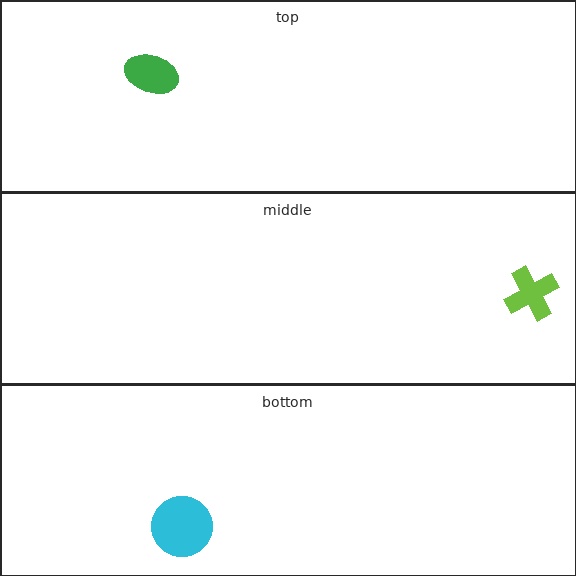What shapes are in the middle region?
The lime cross.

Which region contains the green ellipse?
The top region.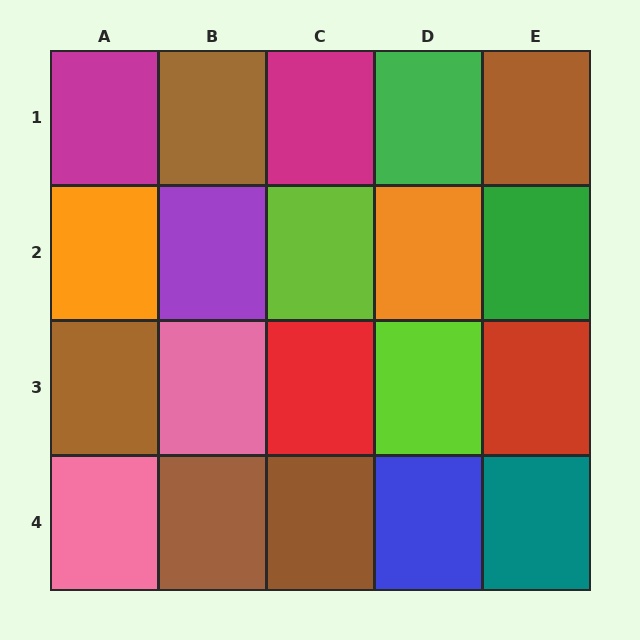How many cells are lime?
2 cells are lime.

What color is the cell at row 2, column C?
Lime.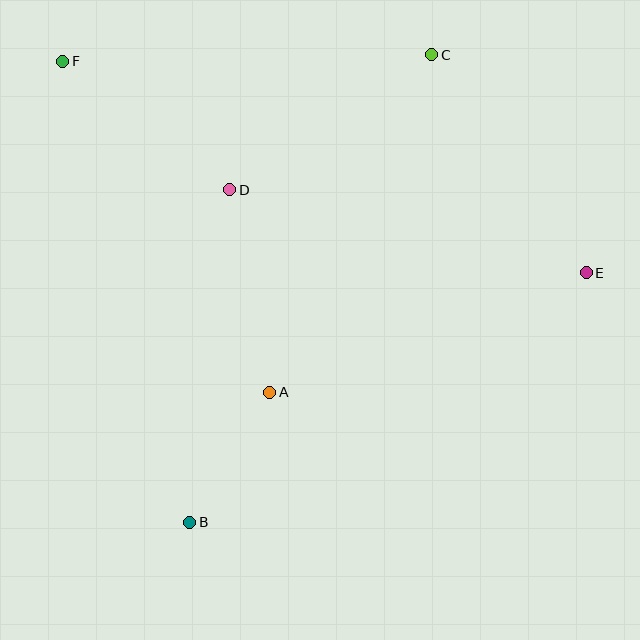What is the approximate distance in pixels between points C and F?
The distance between C and F is approximately 369 pixels.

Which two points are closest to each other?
Points A and B are closest to each other.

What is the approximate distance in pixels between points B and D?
The distance between B and D is approximately 335 pixels.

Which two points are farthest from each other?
Points E and F are farthest from each other.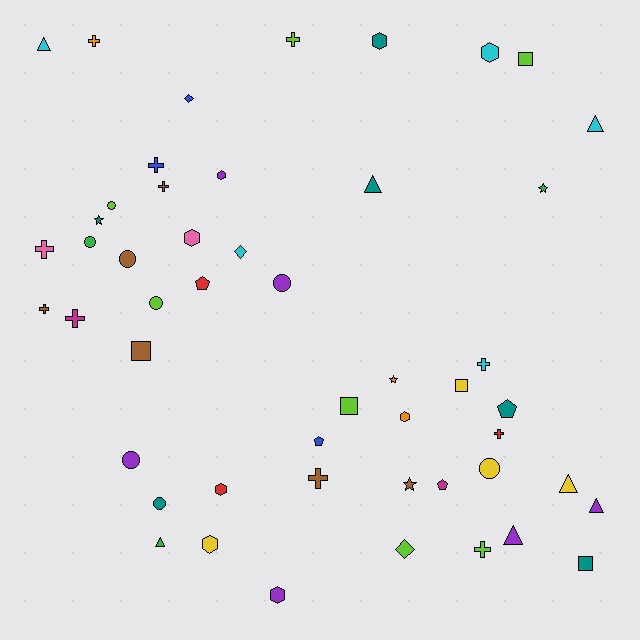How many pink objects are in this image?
There are 2 pink objects.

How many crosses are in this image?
There are 11 crosses.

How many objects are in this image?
There are 50 objects.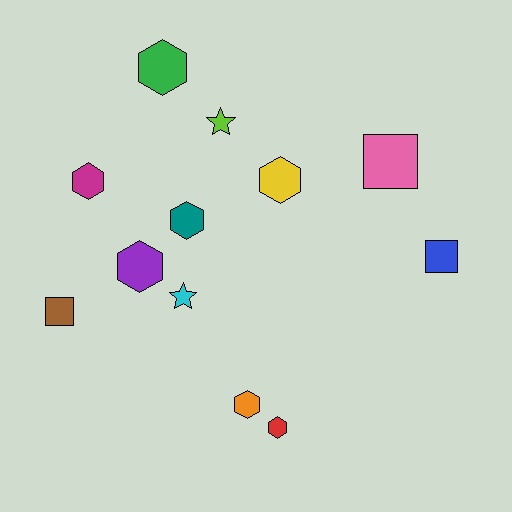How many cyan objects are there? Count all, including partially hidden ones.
There is 1 cyan object.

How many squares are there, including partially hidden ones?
There are 3 squares.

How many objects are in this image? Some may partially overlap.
There are 12 objects.